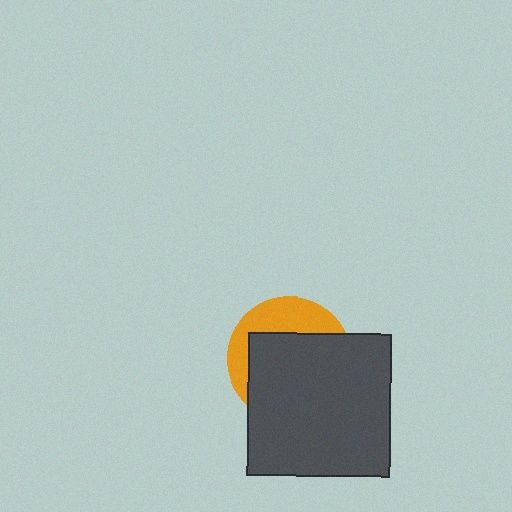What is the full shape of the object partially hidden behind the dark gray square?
The partially hidden object is an orange circle.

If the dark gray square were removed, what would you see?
You would see the complete orange circle.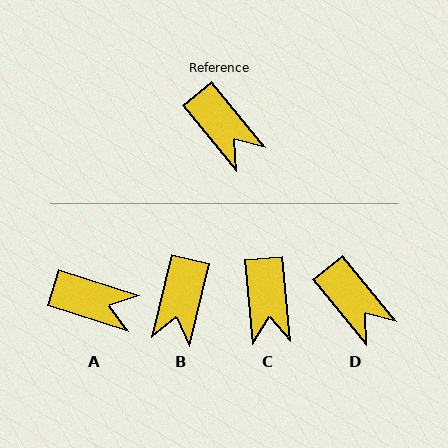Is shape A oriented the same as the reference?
No, it is off by about 33 degrees.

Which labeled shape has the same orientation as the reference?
D.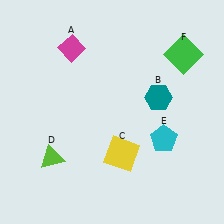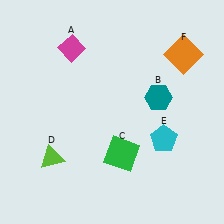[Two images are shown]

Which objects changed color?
C changed from yellow to green. F changed from green to orange.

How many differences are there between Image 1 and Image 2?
There are 2 differences between the two images.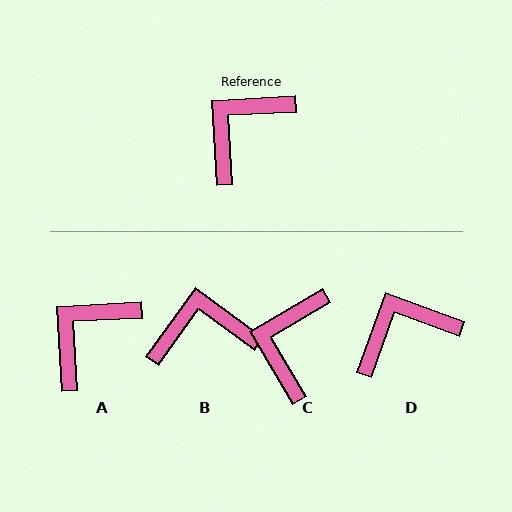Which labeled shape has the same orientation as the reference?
A.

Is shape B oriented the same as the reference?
No, it is off by about 39 degrees.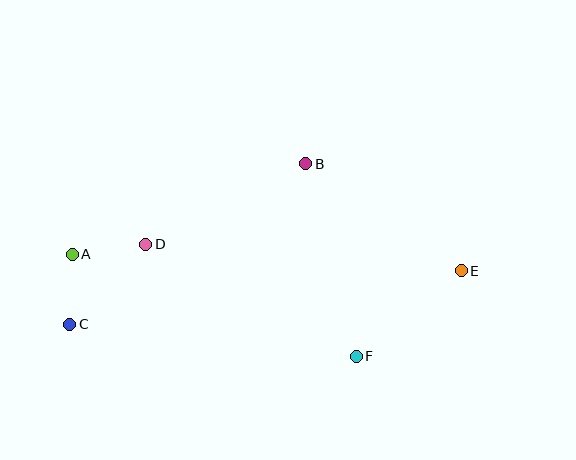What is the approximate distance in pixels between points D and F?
The distance between D and F is approximately 239 pixels.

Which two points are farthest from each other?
Points C and E are farthest from each other.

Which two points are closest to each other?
Points A and C are closest to each other.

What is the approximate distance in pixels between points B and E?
The distance between B and E is approximately 189 pixels.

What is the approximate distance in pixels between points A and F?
The distance between A and F is approximately 302 pixels.